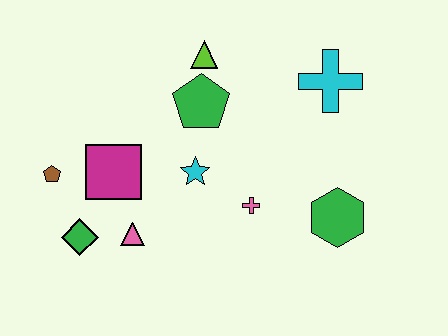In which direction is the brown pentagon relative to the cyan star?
The brown pentagon is to the left of the cyan star.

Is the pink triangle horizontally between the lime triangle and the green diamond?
Yes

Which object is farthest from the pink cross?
The brown pentagon is farthest from the pink cross.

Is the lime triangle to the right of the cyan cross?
No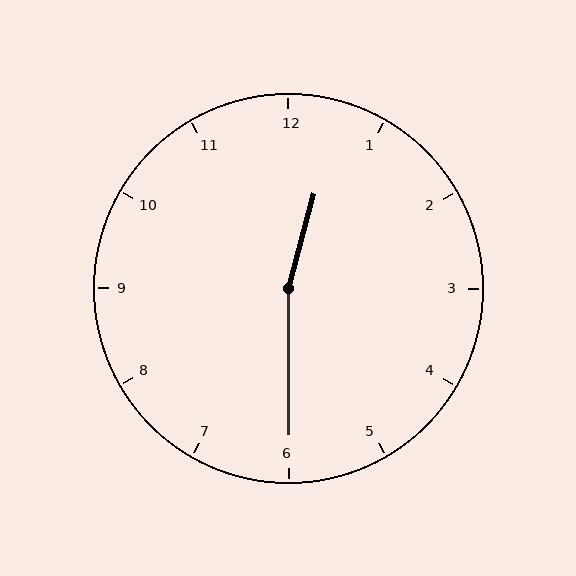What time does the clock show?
12:30.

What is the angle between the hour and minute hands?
Approximately 165 degrees.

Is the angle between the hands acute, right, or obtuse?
It is obtuse.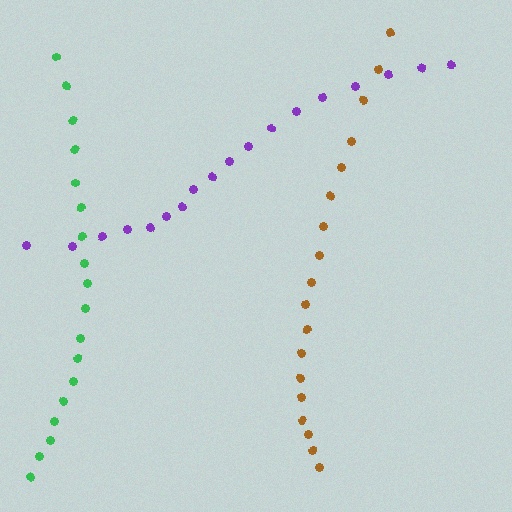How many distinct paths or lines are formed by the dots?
There are 3 distinct paths.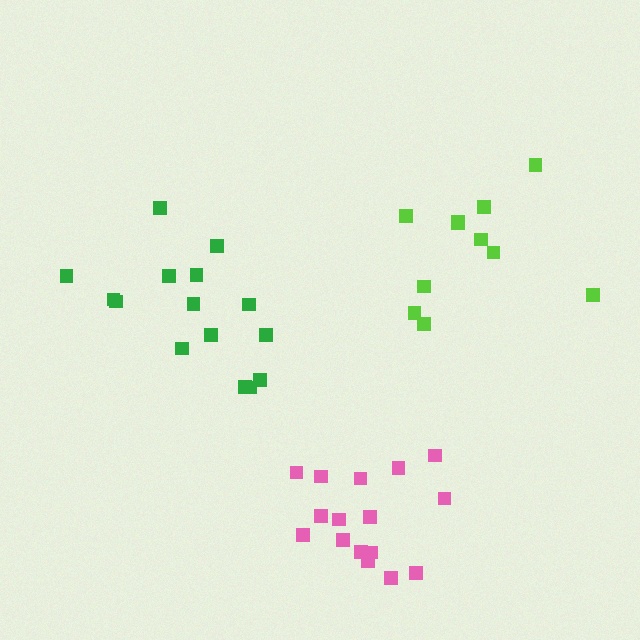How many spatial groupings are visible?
There are 3 spatial groupings.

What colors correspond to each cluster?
The clusters are colored: green, lime, pink.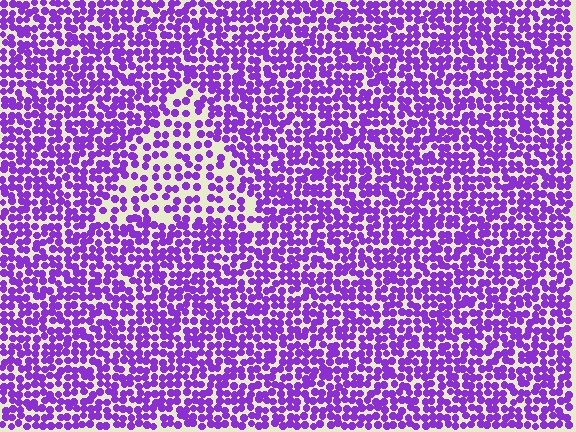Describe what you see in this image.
The image contains small purple elements arranged at two different densities. A triangle-shaped region is visible where the elements are less densely packed than the surrounding area.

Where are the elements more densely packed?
The elements are more densely packed outside the triangle boundary.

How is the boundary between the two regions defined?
The boundary is defined by a change in element density (approximately 1.8x ratio). All elements are the same color, size, and shape.